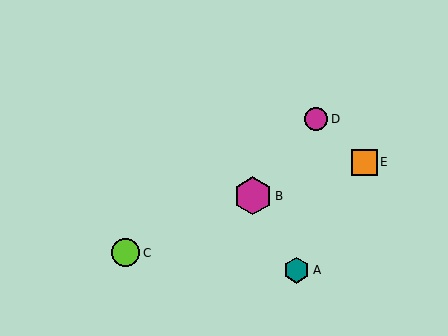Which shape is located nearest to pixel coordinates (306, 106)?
The magenta circle (labeled D) at (316, 119) is nearest to that location.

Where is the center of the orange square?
The center of the orange square is at (364, 162).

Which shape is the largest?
The magenta hexagon (labeled B) is the largest.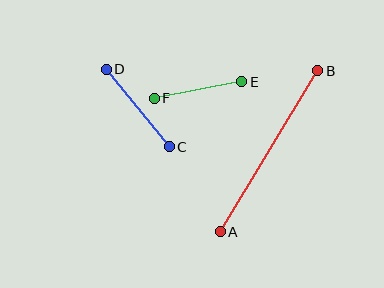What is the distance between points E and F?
The distance is approximately 89 pixels.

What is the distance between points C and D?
The distance is approximately 100 pixels.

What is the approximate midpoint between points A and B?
The midpoint is at approximately (269, 151) pixels.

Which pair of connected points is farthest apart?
Points A and B are farthest apart.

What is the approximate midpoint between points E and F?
The midpoint is at approximately (198, 90) pixels.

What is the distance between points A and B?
The distance is approximately 188 pixels.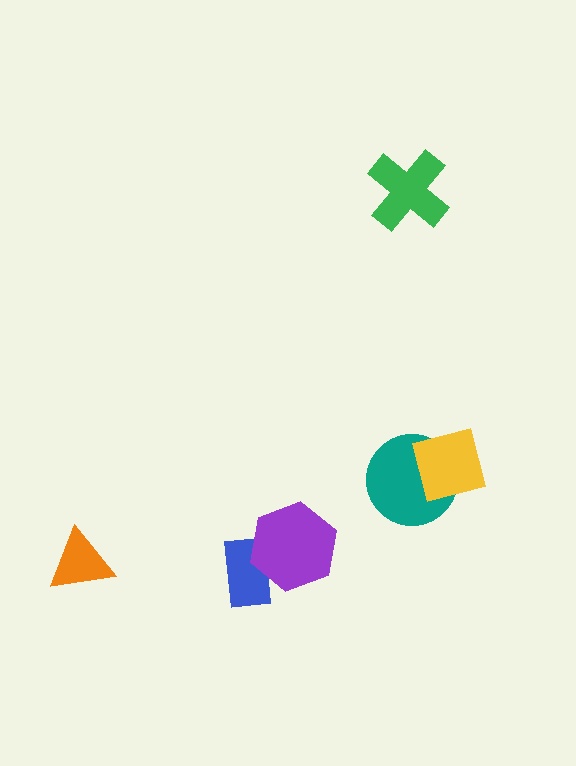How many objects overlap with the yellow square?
1 object overlaps with the yellow square.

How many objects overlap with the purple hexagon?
1 object overlaps with the purple hexagon.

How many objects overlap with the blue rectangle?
1 object overlaps with the blue rectangle.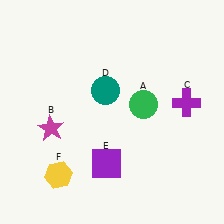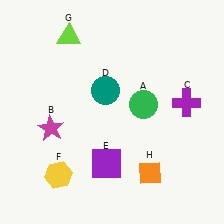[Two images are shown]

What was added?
A lime triangle (G), an orange diamond (H) were added in Image 2.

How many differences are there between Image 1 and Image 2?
There are 2 differences between the two images.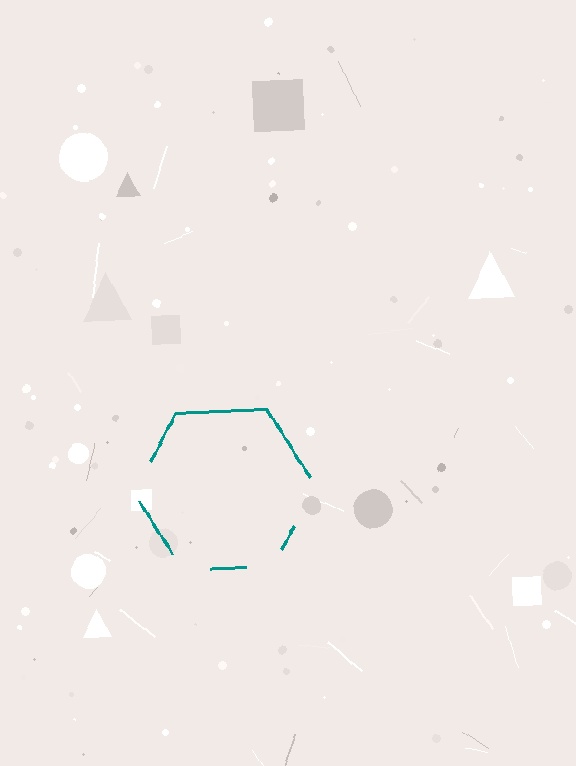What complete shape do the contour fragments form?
The contour fragments form a hexagon.